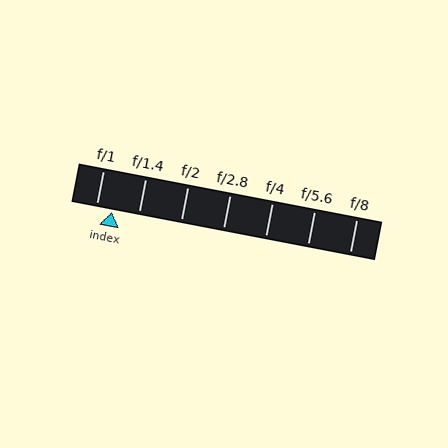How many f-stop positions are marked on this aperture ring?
There are 7 f-stop positions marked.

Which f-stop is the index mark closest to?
The index mark is closest to f/1.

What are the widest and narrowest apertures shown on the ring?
The widest aperture shown is f/1 and the narrowest is f/8.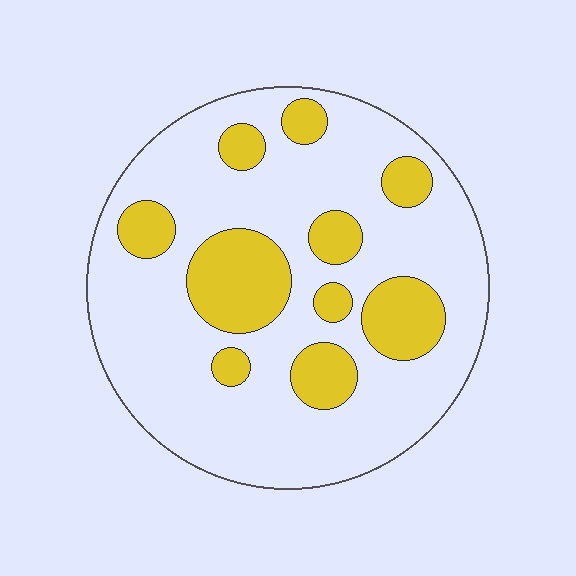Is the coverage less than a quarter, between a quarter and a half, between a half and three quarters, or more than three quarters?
Less than a quarter.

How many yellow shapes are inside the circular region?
10.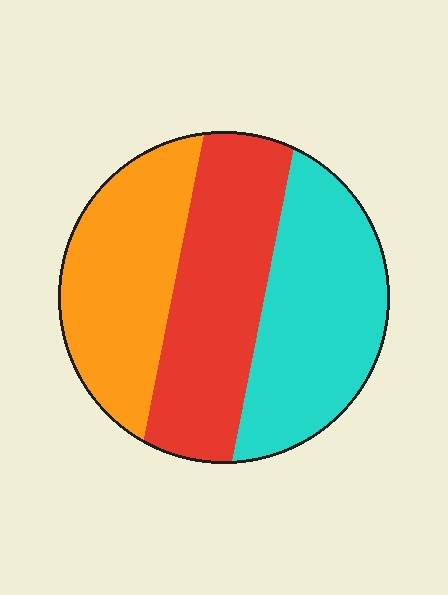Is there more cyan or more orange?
Cyan.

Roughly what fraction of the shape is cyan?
Cyan covers around 35% of the shape.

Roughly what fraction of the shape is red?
Red covers about 35% of the shape.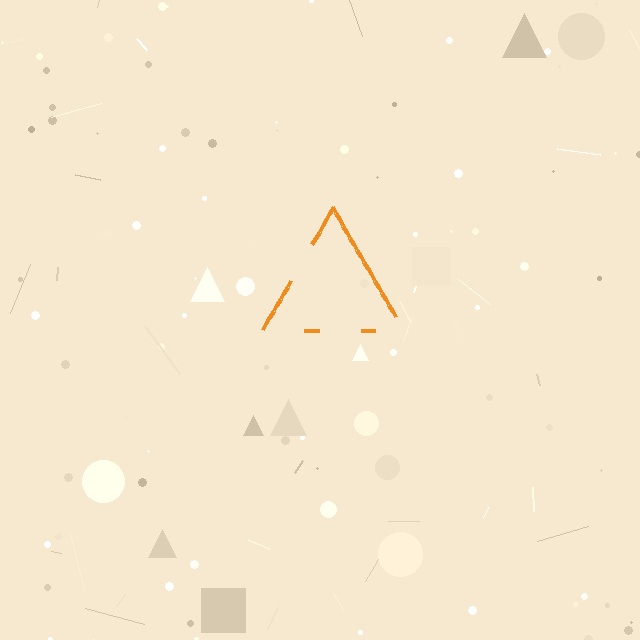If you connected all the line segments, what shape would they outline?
They would outline a triangle.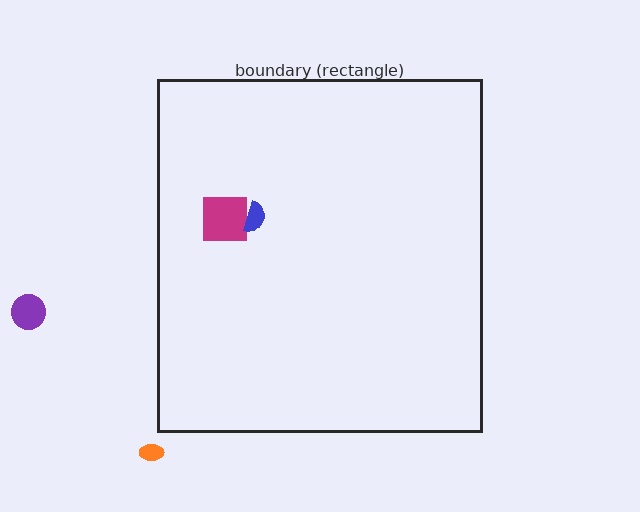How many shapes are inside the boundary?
2 inside, 2 outside.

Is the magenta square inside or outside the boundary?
Inside.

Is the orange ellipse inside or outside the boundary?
Outside.